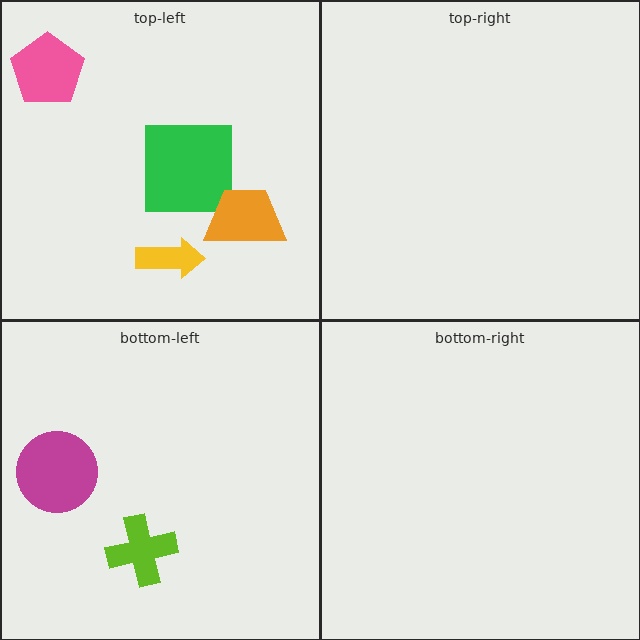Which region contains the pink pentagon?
The top-left region.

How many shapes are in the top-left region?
4.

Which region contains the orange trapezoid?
The top-left region.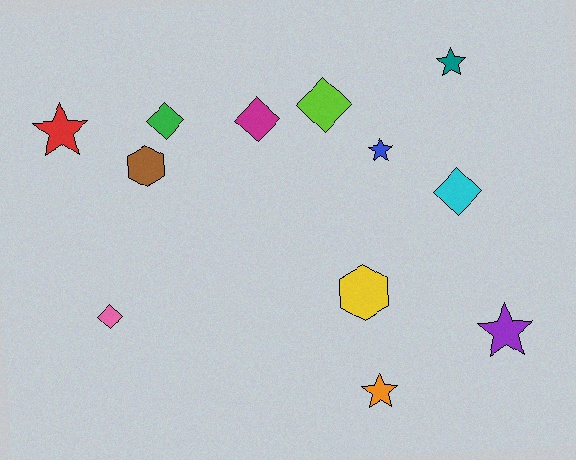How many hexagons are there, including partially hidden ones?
There are 2 hexagons.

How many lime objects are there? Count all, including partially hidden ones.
There is 1 lime object.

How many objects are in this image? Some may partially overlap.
There are 12 objects.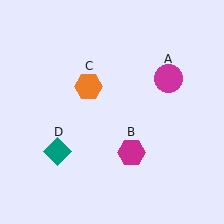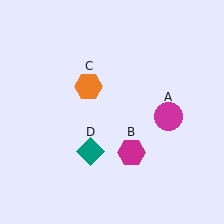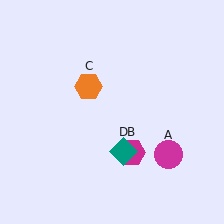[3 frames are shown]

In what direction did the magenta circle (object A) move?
The magenta circle (object A) moved down.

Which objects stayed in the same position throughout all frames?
Magenta hexagon (object B) and orange hexagon (object C) remained stationary.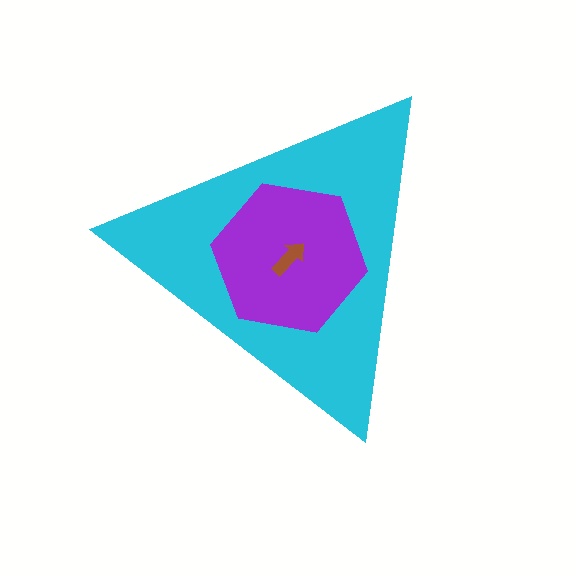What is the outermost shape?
The cyan triangle.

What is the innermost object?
The brown arrow.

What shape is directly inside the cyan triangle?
The purple hexagon.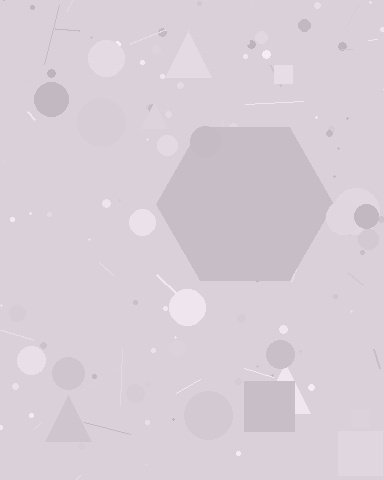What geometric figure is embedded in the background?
A hexagon is embedded in the background.